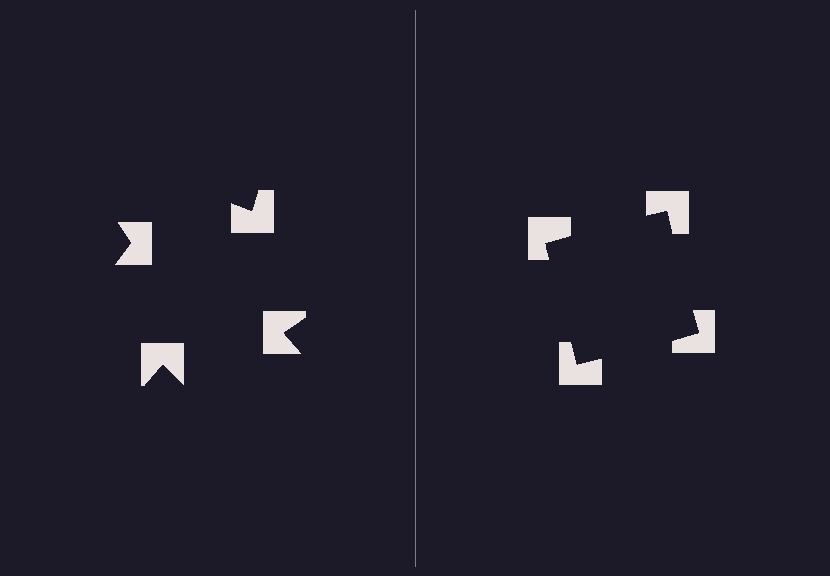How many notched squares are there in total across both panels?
8 — 4 on each side.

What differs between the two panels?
The notched squares are positioned identically on both sides; only the wedge orientations differ. On the right they align to a square; on the left they are misaligned.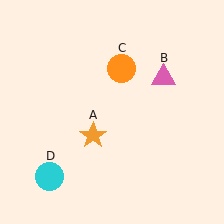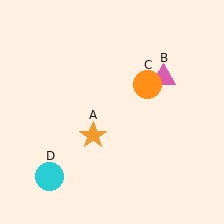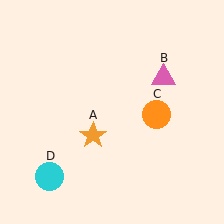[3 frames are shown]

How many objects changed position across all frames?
1 object changed position: orange circle (object C).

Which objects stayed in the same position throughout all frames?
Orange star (object A) and pink triangle (object B) and cyan circle (object D) remained stationary.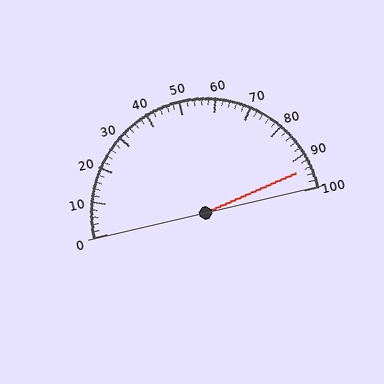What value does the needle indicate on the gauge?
The needle indicates approximately 94.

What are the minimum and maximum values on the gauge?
The gauge ranges from 0 to 100.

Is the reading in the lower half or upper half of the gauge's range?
The reading is in the upper half of the range (0 to 100).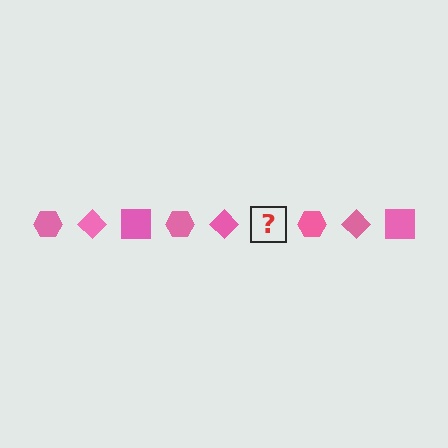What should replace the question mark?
The question mark should be replaced with a pink square.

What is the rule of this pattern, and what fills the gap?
The rule is that the pattern cycles through hexagon, diamond, square shapes in pink. The gap should be filled with a pink square.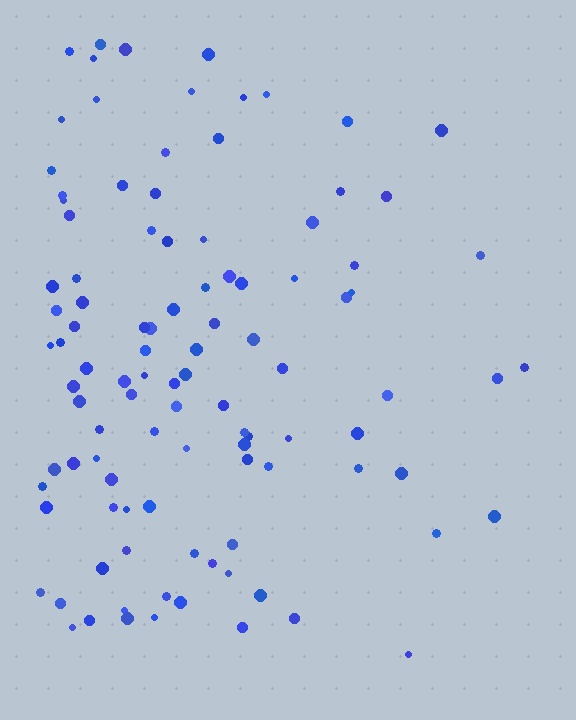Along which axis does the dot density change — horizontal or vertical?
Horizontal.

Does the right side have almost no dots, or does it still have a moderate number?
Still a moderate number, just noticeably fewer than the left.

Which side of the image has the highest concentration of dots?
The left.